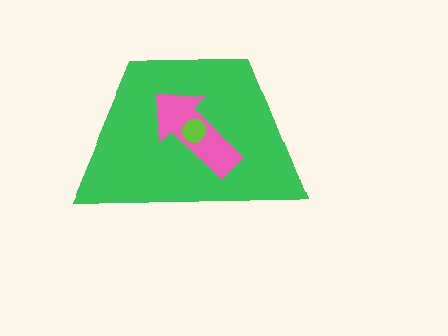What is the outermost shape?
The green trapezoid.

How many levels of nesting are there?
3.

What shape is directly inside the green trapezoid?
The pink arrow.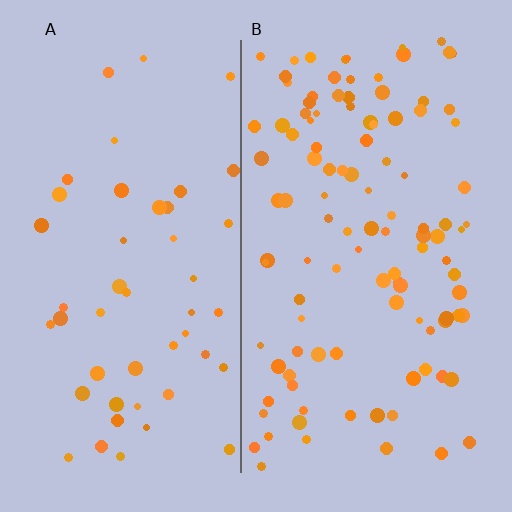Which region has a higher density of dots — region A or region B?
B (the right).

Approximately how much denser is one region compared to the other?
Approximately 2.3× — region B over region A.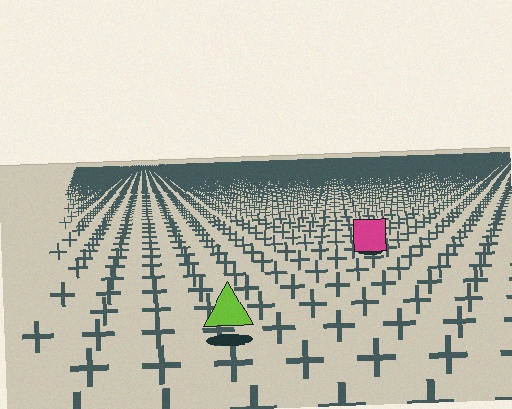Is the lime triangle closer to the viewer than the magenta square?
Yes. The lime triangle is closer — you can tell from the texture gradient: the ground texture is coarser near it.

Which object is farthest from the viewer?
The magenta square is farthest from the viewer. It appears smaller and the ground texture around it is denser.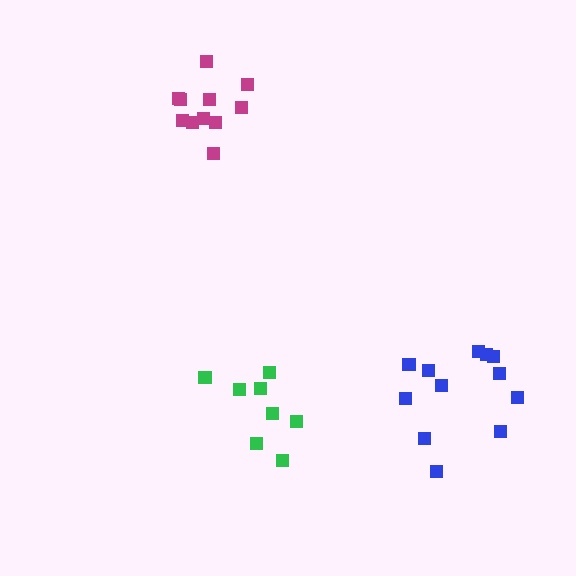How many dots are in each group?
Group 1: 11 dots, Group 2: 8 dots, Group 3: 12 dots (31 total).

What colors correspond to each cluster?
The clusters are colored: magenta, green, blue.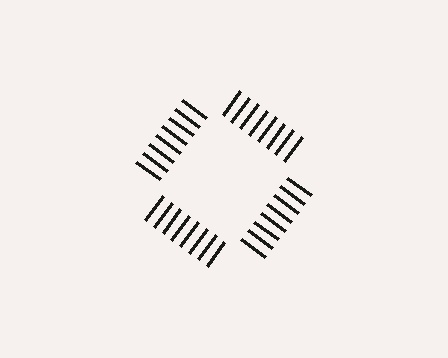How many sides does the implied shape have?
4 sides — the line-ends trace a square.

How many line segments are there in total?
32 — 8 along each of the 4 edges.